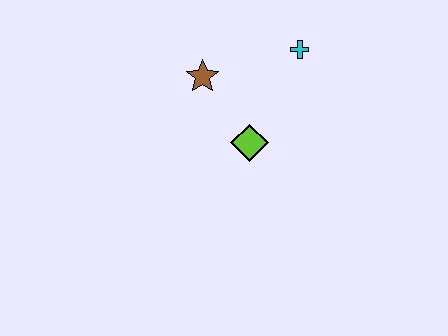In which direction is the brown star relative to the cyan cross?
The brown star is to the left of the cyan cross.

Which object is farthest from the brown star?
The cyan cross is farthest from the brown star.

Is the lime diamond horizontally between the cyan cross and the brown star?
Yes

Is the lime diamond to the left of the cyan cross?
Yes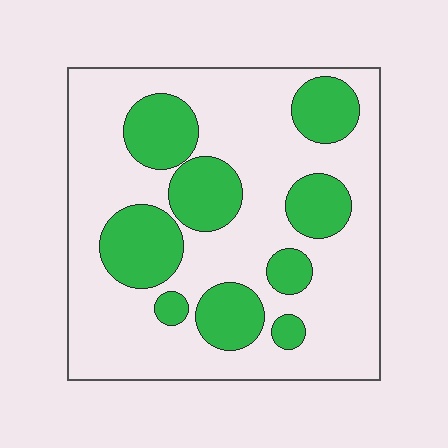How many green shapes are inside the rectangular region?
9.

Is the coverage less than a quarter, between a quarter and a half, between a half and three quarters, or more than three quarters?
Between a quarter and a half.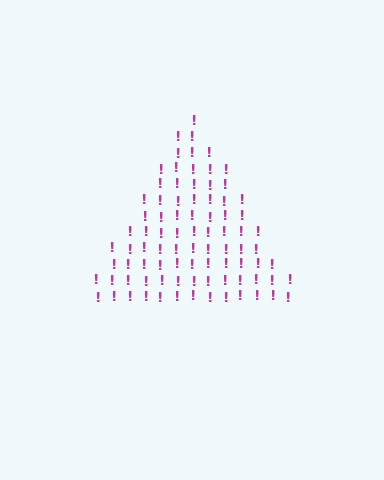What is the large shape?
The large shape is a triangle.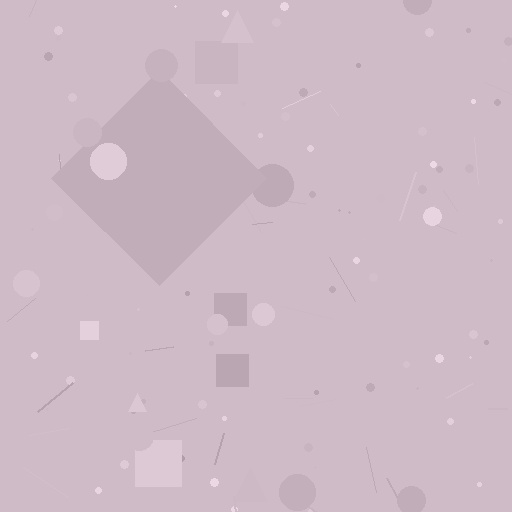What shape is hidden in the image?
A diamond is hidden in the image.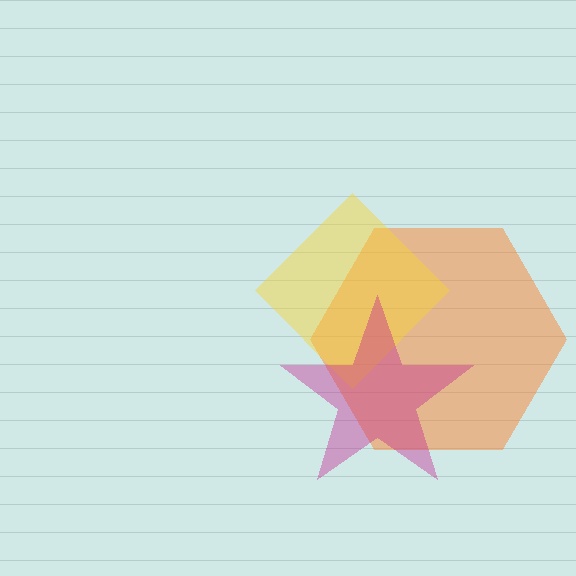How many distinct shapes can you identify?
There are 3 distinct shapes: an orange hexagon, a yellow diamond, a magenta star.